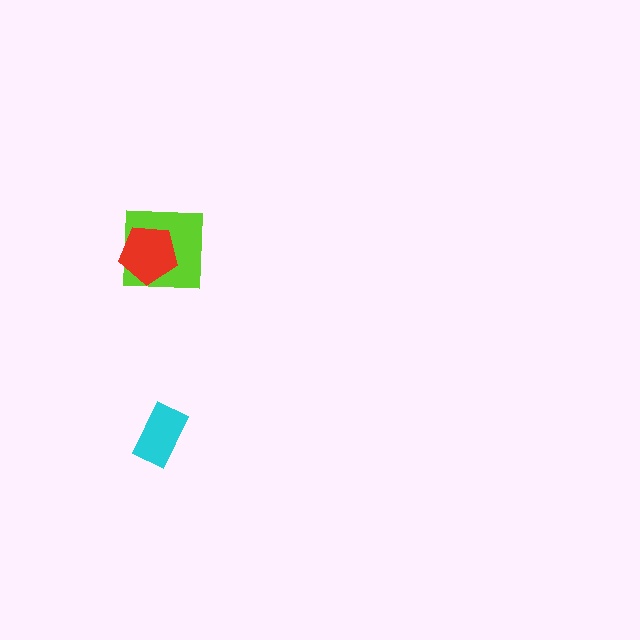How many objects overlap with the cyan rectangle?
0 objects overlap with the cyan rectangle.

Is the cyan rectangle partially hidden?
No, no other shape covers it.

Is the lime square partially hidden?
Yes, it is partially covered by another shape.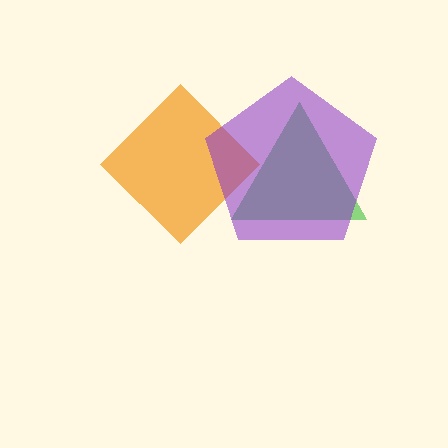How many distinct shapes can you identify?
There are 3 distinct shapes: a green triangle, an orange diamond, a purple pentagon.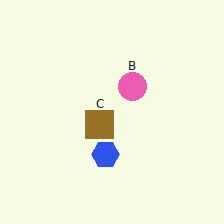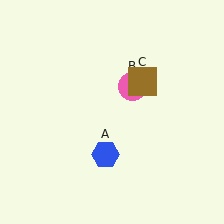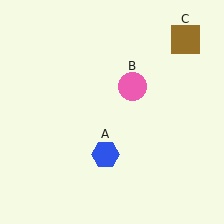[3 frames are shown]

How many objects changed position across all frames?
1 object changed position: brown square (object C).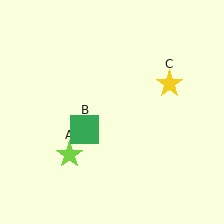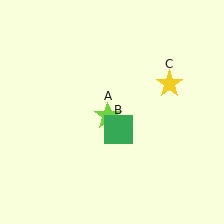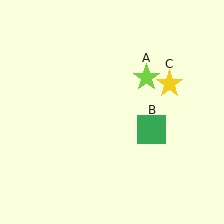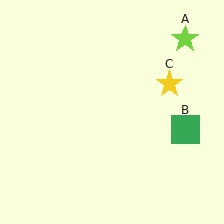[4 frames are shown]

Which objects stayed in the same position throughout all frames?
Yellow star (object C) remained stationary.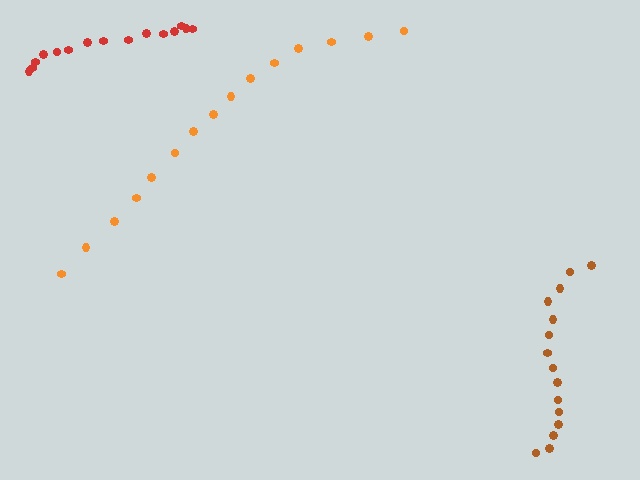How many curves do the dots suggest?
There are 3 distinct paths.